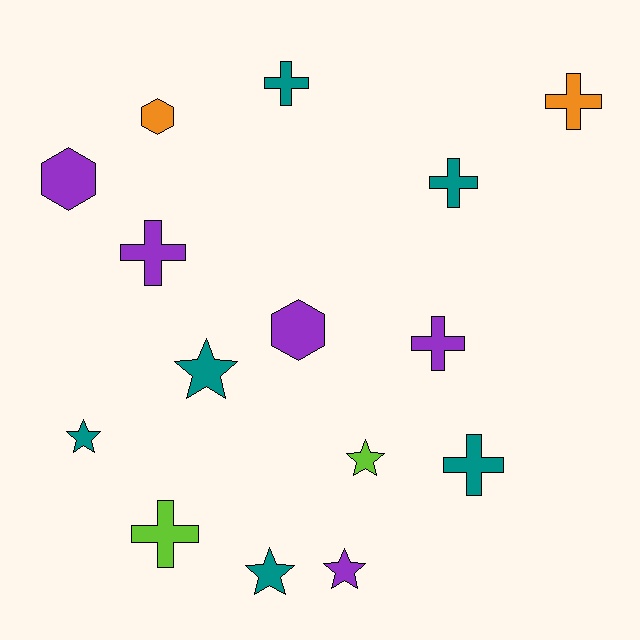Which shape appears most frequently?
Cross, with 7 objects.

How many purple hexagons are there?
There are 2 purple hexagons.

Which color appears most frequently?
Teal, with 6 objects.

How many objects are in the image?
There are 15 objects.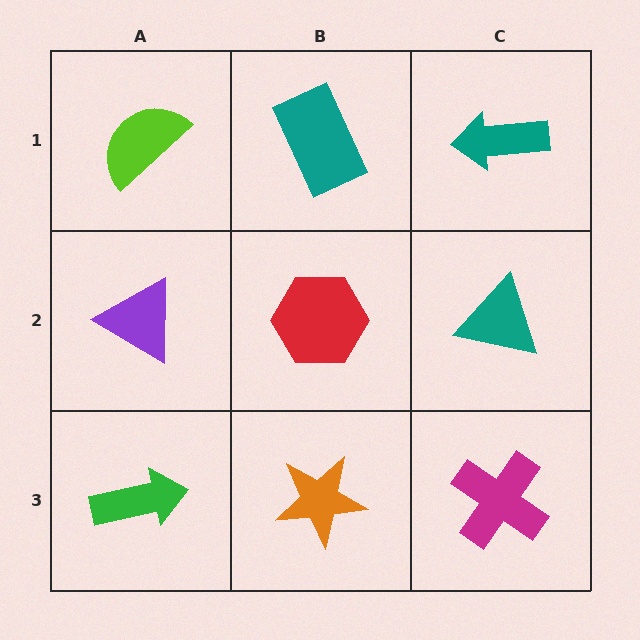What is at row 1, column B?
A teal rectangle.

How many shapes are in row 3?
3 shapes.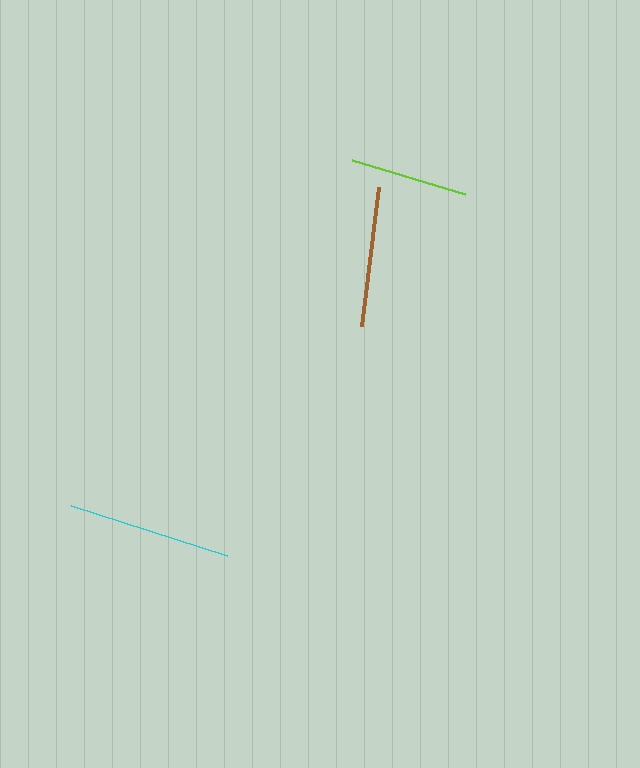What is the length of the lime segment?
The lime segment is approximately 118 pixels long.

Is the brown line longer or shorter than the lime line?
The brown line is longer than the lime line.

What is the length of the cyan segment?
The cyan segment is approximately 164 pixels long.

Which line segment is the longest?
The cyan line is the longest at approximately 164 pixels.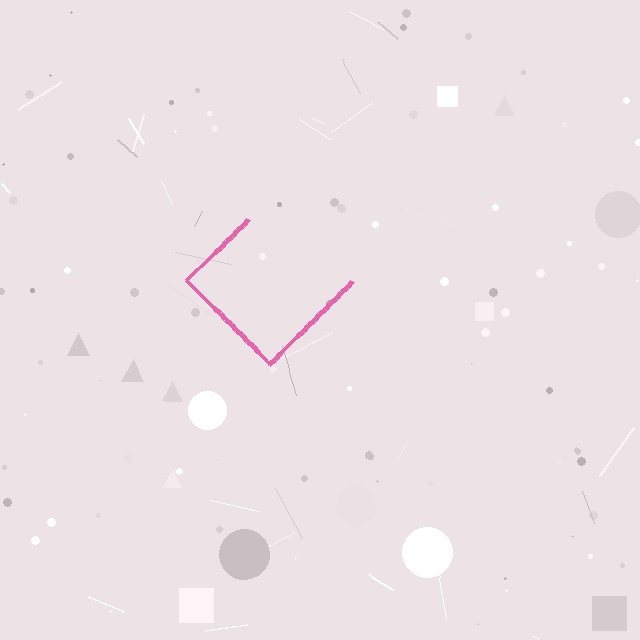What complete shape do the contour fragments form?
The contour fragments form a diamond.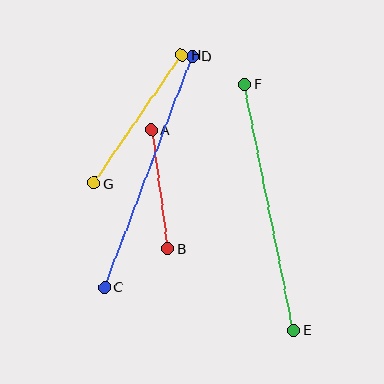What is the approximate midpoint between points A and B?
The midpoint is at approximately (160, 189) pixels.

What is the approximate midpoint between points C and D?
The midpoint is at approximately (148, 172) pixels.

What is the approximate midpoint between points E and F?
The midpoint is at approximately (269, 207) pixels.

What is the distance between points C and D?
The distance is approximately 247 pixels.